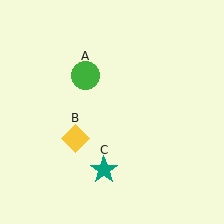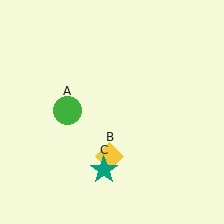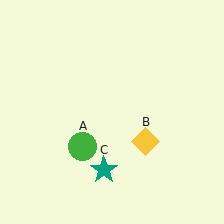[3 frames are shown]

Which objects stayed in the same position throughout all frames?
Teal star (object C) remained stationary.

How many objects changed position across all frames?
2 objects changed position: green circle (object A), yellow diamond (object B).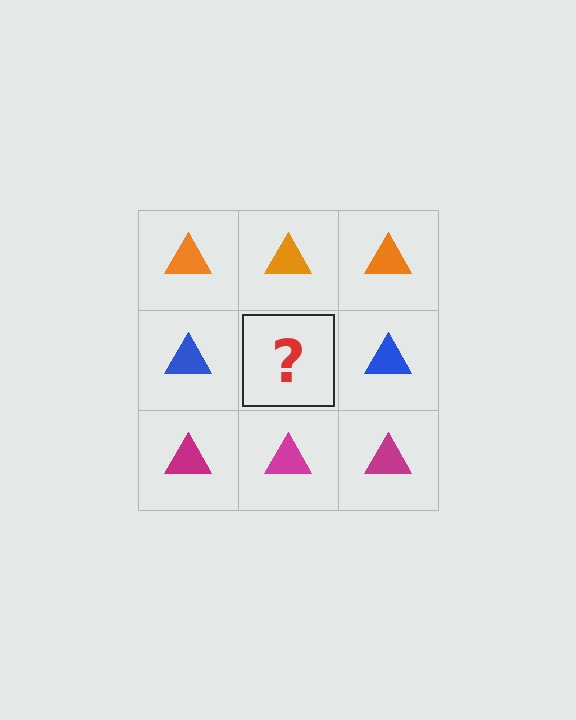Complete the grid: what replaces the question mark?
The question mark should be replaced with a blue triangle.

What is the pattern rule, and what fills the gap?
The rule is that each row has a consistent color. The gap should be filled with a blue triangle.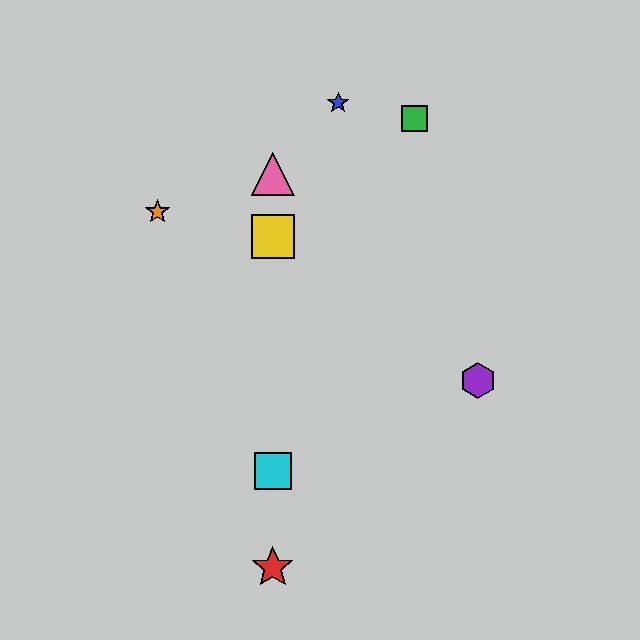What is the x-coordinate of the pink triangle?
The pink triangle is at x≈273.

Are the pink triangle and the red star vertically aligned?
Yes, both are at x≈273.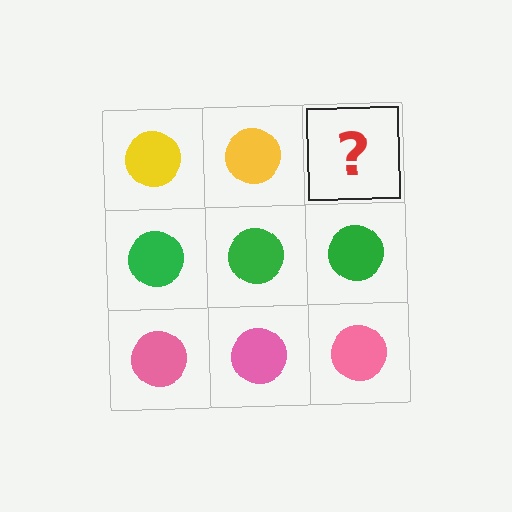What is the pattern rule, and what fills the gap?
The rule is that each row has a consistent color. The gap should be filled with a yellow circle.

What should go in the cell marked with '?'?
The missing cell should contain a yellow circle.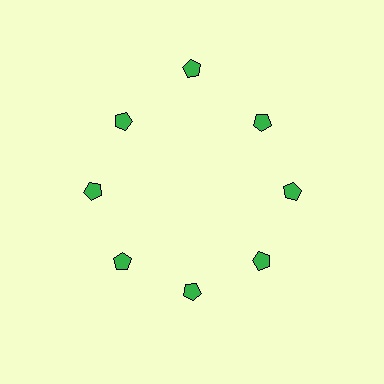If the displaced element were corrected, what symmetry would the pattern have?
It would have 8-fold rotational symmetry — the pattern would map onto itself every 45 degrees.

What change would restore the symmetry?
The symmetry would be restored by moving it inward, back onto the ring so that all 8 pentagons sit at equal angles and equal distance from the center.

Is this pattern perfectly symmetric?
No. The 8 green pentagons are arranged in a ring, but one element near the 12 o'clock position is pushed outward from the center, breaking the 8-fold rotational symmetry.